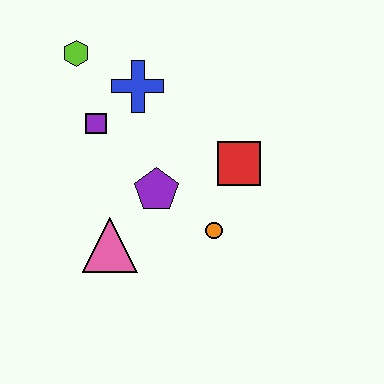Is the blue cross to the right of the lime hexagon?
Yes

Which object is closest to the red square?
The orange circle is closest to the red square.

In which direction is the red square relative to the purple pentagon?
The red square is to the right of the purple pentagon.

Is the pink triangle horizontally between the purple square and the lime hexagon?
No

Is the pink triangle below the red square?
Yes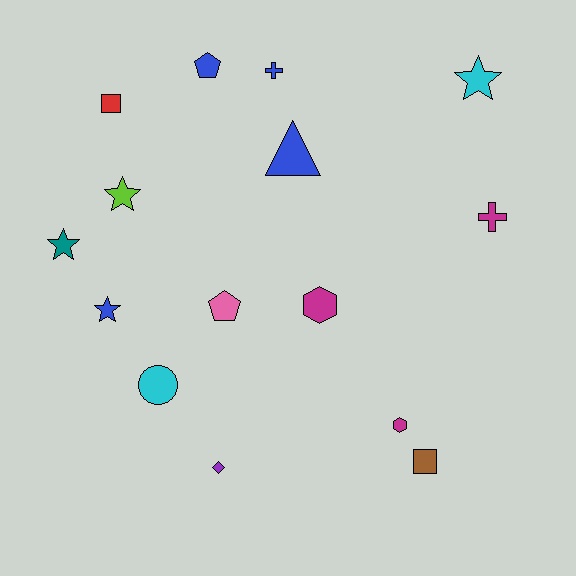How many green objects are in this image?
There are no green objects.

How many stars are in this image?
There are 4 stars.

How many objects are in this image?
There are 15 objects.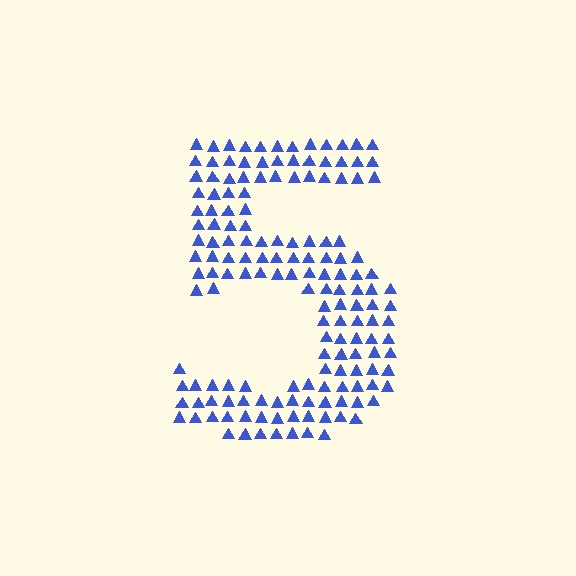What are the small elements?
The small elements are triangles.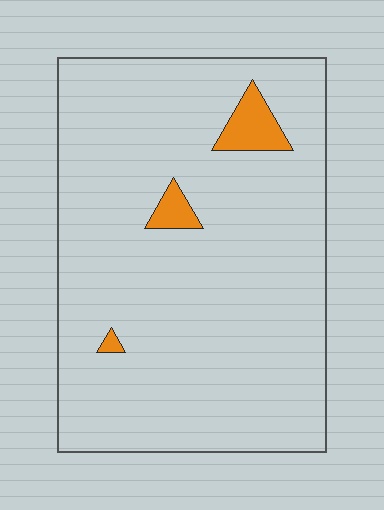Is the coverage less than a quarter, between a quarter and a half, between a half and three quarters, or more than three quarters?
Less than a quarter.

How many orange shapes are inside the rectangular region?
3.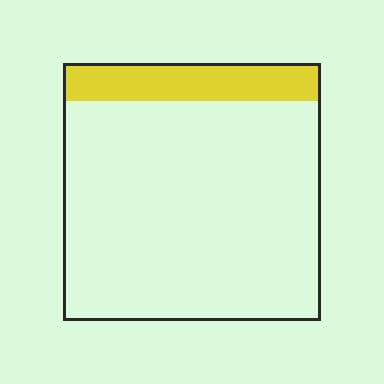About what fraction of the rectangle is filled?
About one sixth (1/6).